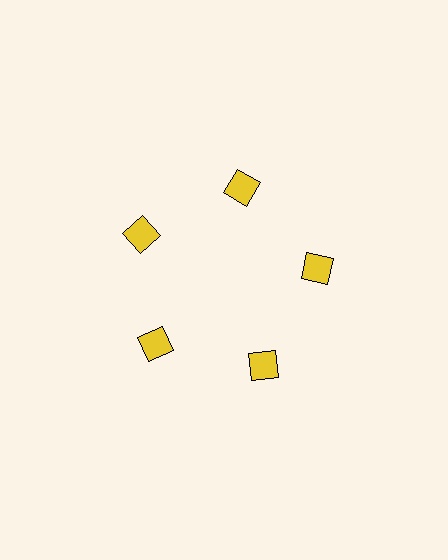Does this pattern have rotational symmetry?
Yes, this pattern has 5-fold rotational symmetry. It looks the same after rotating 72 degrees around the center.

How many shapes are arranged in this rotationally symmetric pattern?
There are 5 shapes, arranged in 5 groups of 1.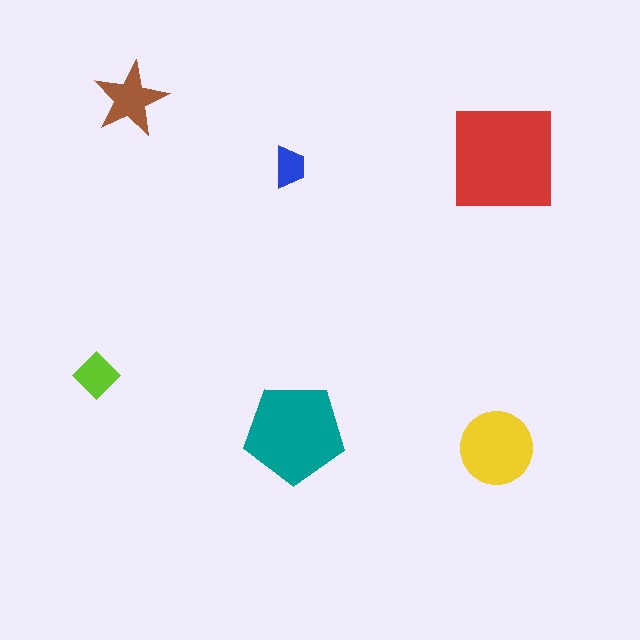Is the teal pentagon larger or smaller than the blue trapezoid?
Larger.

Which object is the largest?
The red square.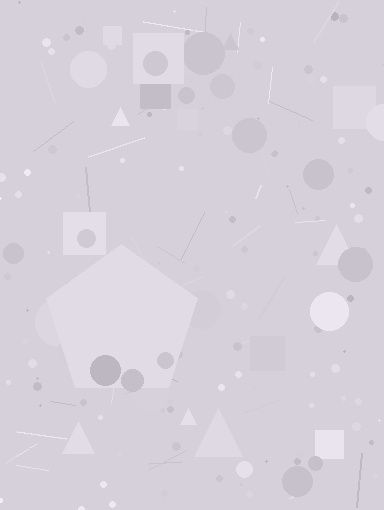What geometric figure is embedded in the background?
A pentagon is embedded in the background.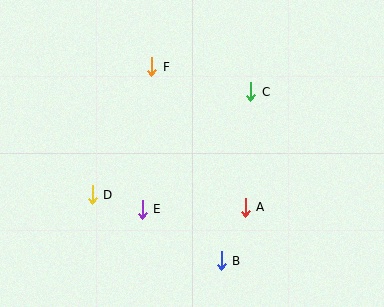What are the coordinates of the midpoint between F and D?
The midpoint between F and D is at (122, 131).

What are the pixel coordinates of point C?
Point C is at (251, 92).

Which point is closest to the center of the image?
Point E at (142, 209) is closest to the center.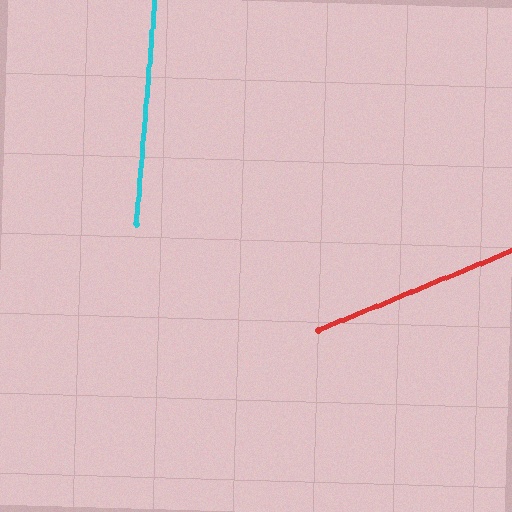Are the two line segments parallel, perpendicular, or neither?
Neither parallel nor perpendicular — they differ by about 63°.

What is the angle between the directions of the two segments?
Approximately 63 degrees.